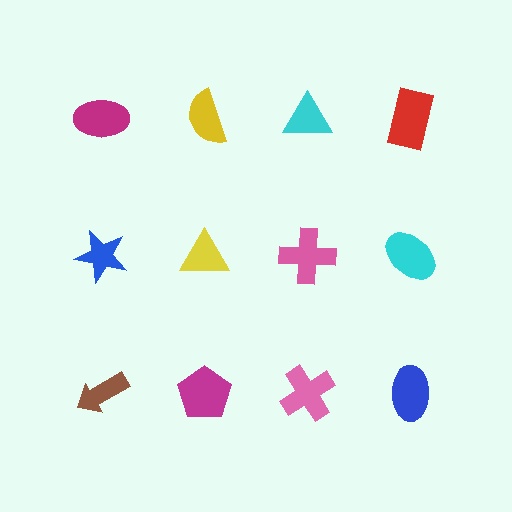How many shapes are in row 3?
4 shapes.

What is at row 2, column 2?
A yellow triangle.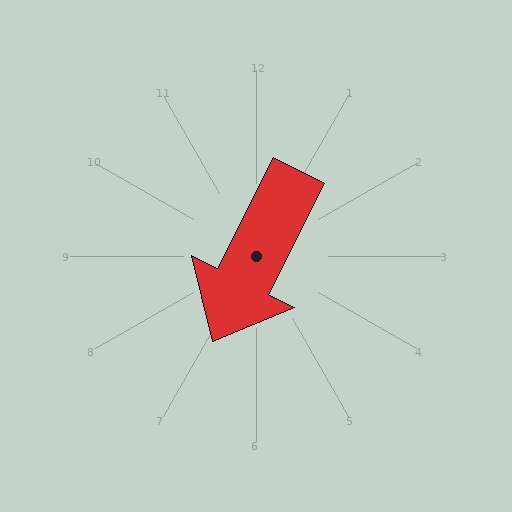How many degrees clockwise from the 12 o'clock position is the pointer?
Approximately 207 degrees.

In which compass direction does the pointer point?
Southwest.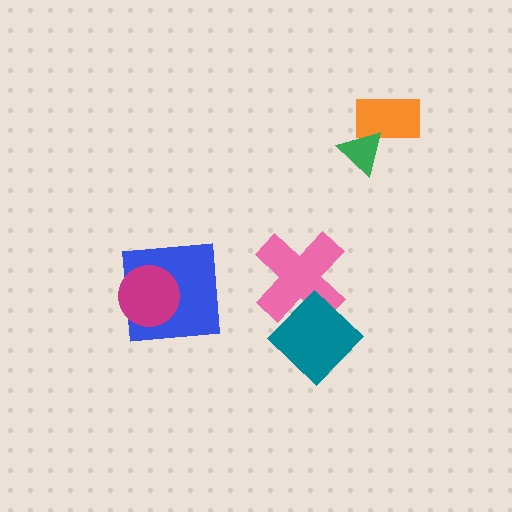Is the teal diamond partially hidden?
No, no other shape covers it.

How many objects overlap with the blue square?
1 object overlaps with the blue square.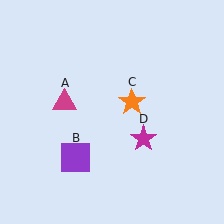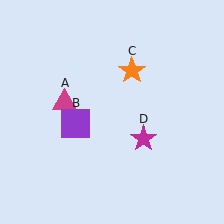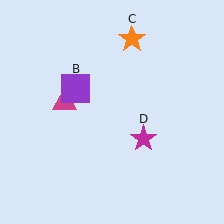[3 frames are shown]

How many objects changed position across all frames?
2 objects changed position: purple square (object B), orange star (object C).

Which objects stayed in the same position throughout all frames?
Magenta triangle (object A) and magenta star (object D) remained stationary.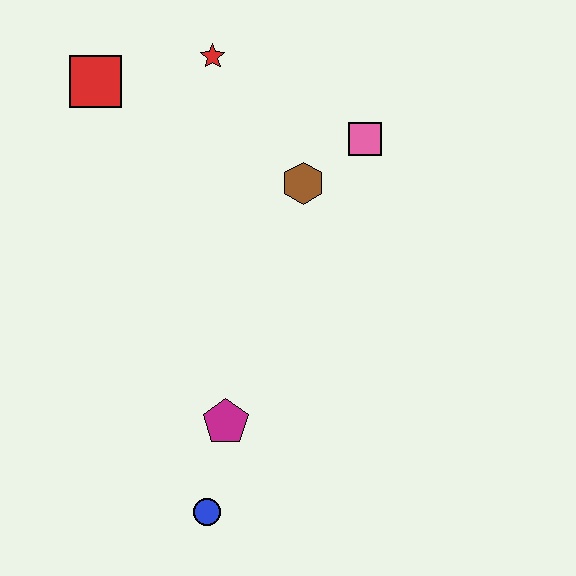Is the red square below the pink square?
No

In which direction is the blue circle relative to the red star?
The blue circle is below the red star.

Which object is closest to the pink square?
The brown hexagon is closest to the pink square.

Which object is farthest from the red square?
The blue circle is farthest from the red square.